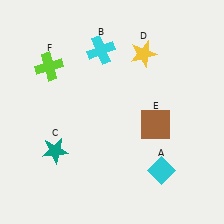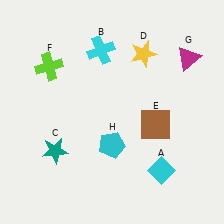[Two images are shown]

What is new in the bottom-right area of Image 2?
A cyan pentagon (H) was added in the bottom-right area of Image 2.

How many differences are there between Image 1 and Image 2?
There are 2 differences between the two images.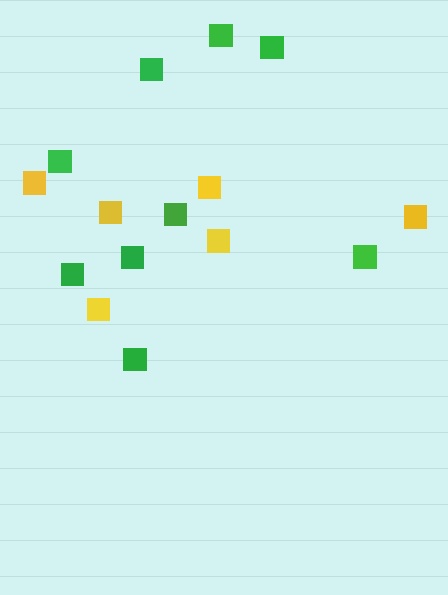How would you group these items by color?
There are 2 groups: one group of green squares (9) and one group of yellow squares (6).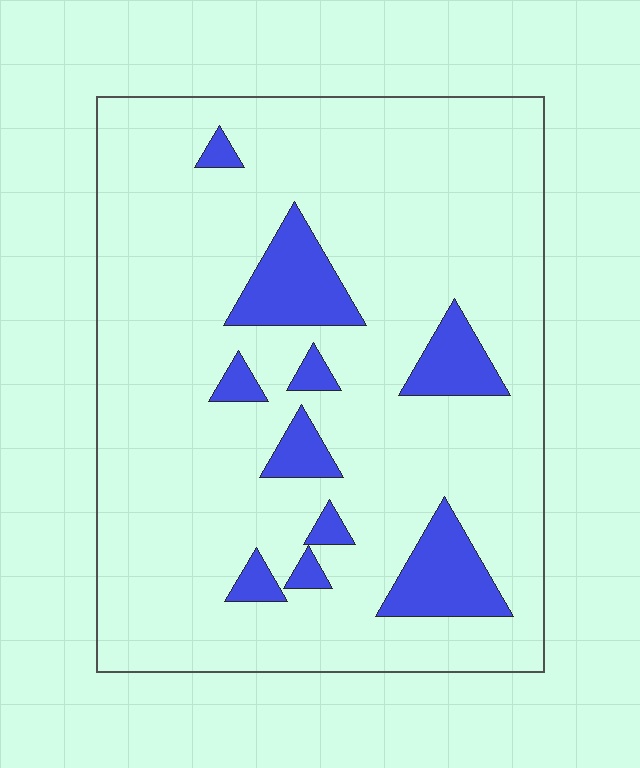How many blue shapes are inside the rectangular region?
10.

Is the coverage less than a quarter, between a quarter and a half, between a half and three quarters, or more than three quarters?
Less than a quarter.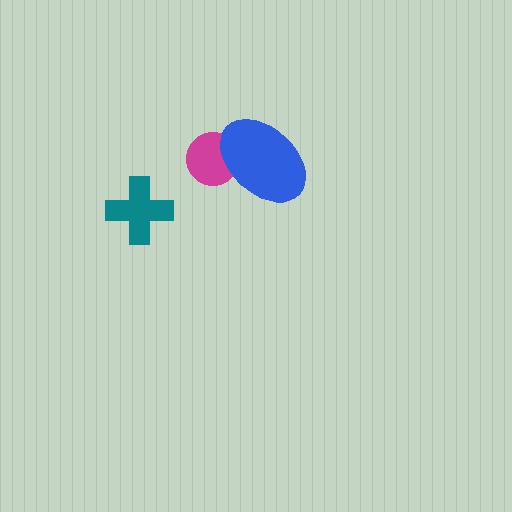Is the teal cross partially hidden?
No, no other shape covers it.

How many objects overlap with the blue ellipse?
1 object overlaps with the blue ellipse.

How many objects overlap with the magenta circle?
1 object overlaps with the magenta circle.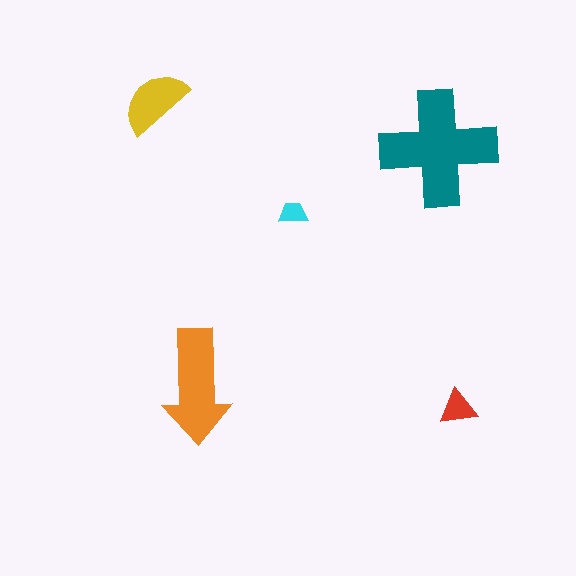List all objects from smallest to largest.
The cyan trapezoid, the red triangle, the yellow semicircle, the orange arrow, the teal cross.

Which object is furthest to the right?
The red triangle is rightmost.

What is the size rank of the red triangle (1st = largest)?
4th.